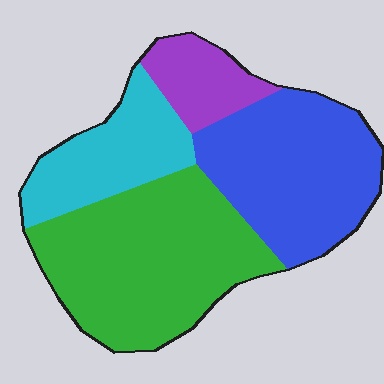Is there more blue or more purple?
Blue.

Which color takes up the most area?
Green, at roughly 40%.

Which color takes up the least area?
Purple, at roughly 10%.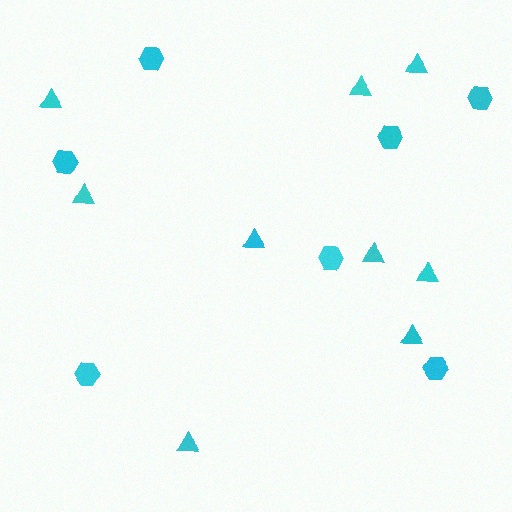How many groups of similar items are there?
There are 2 groups: one group of triangles (9) and one group of hexagons (7).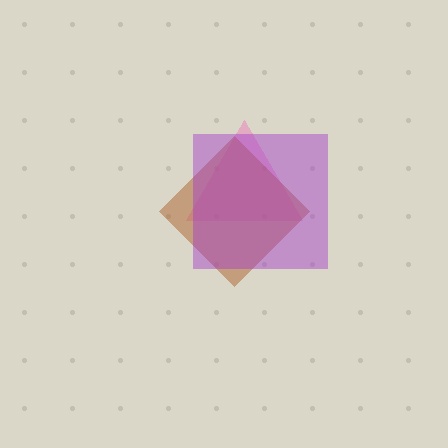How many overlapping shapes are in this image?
There are 3 overlapping shapes in the image.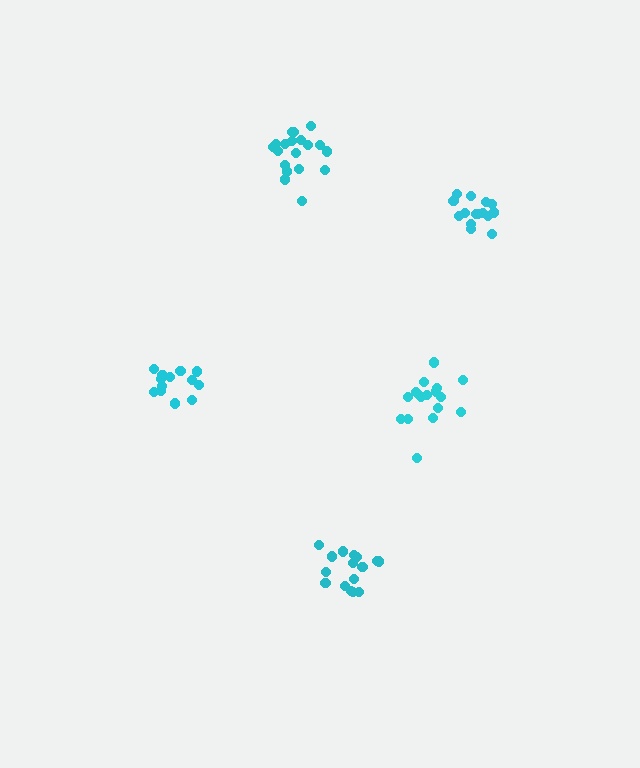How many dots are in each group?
Group 1: 19 dots, Group 2: 13 dots, Group 3: 16 dots, Group 4: 17 dots, Group 5: 15 dots (80 total).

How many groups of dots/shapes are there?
There are 5 groups.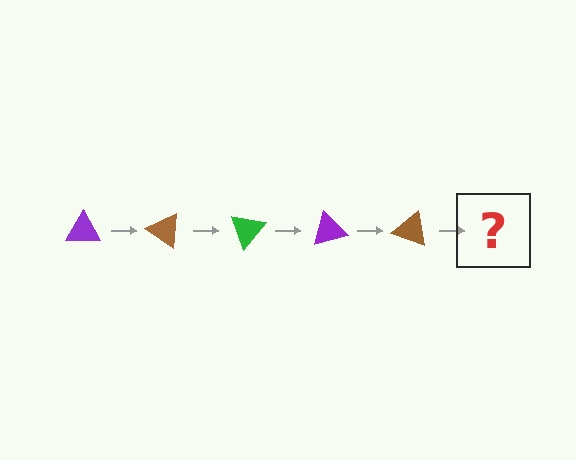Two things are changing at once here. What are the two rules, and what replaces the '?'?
The two rules are that it rotates 35 degrees each step and the color cycles through purple, brown, and green. The '?' should be a green triangle, rotated 175 degrees from the start.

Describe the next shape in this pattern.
It should be a green triangle, rotated 175 degrees from the start.